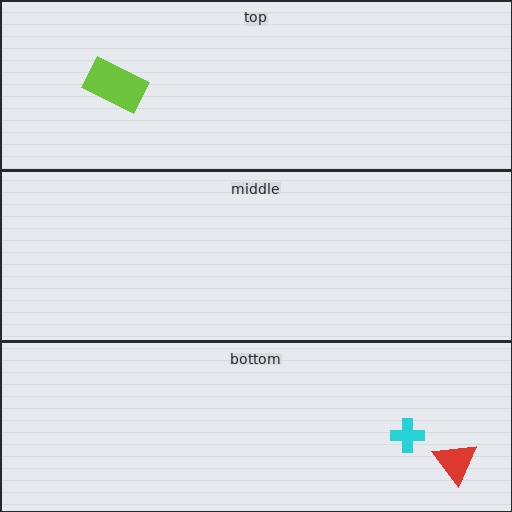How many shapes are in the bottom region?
2.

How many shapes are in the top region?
1.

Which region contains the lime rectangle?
The top region.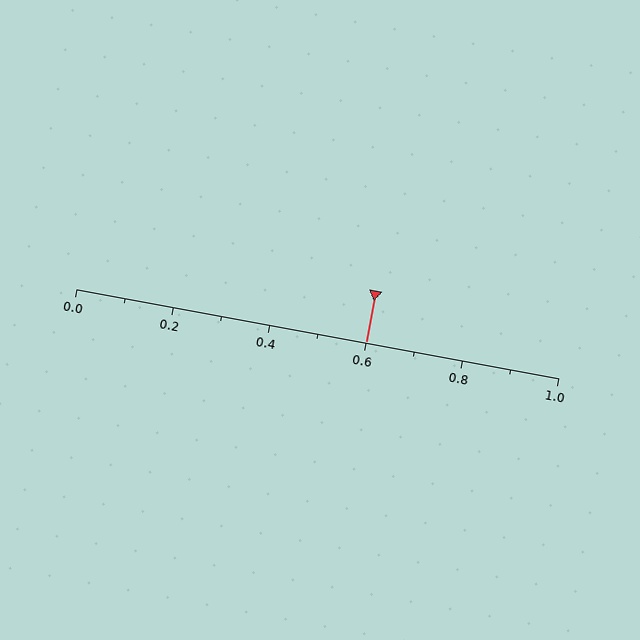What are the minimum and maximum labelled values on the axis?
The axis runs from 0.0 to 1.0.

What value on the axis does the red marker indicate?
The marker indicates approximately 0.6.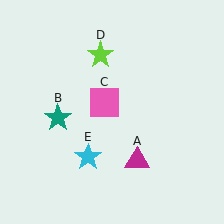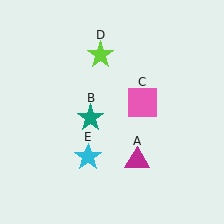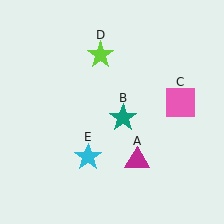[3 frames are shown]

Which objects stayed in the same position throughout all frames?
Magenta triangle (object A) and lime star (object D) and cyan star (object E) remained stationary.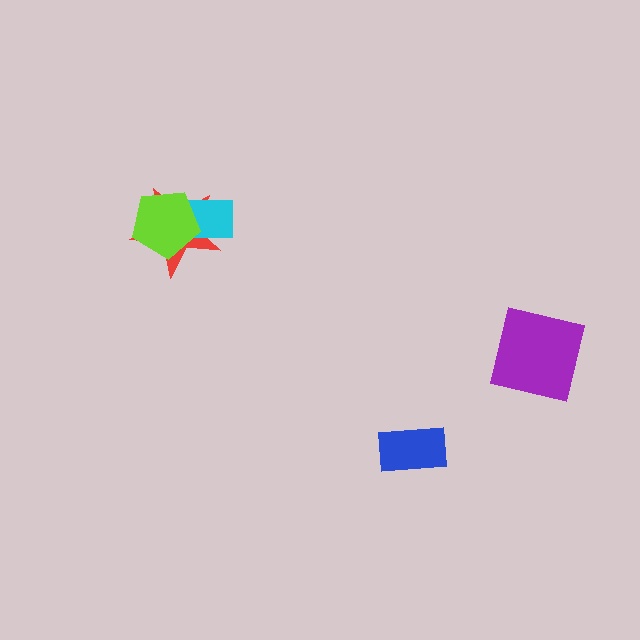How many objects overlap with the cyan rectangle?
2 objects overlap with the cyan rectangle.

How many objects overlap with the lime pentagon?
2 objects overlap with the lime pentagon.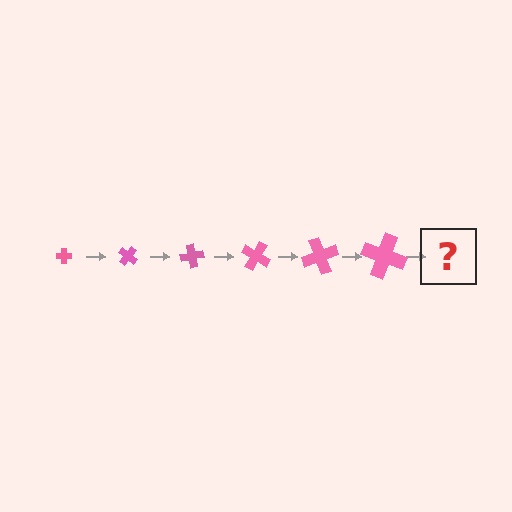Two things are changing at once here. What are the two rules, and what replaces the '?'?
The two rules are that the cross grows larger each step and it rotates 40 degrees each step. The '?' should be a cross, larger than the previous one and rotated 240 degrees from the start.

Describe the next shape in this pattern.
It should be a cross, larger than the previous one and rotated 240 degrees from the start.